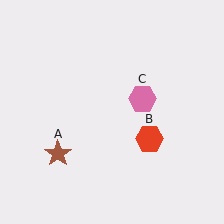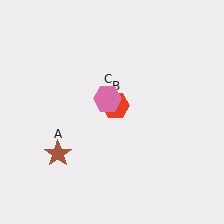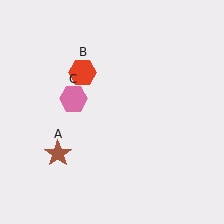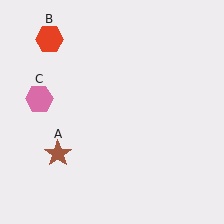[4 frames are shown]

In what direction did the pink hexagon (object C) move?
The pink hexagon (object C) moved left.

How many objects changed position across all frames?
2 objects changed position: red hexagon (object B), pink hexagon (object C).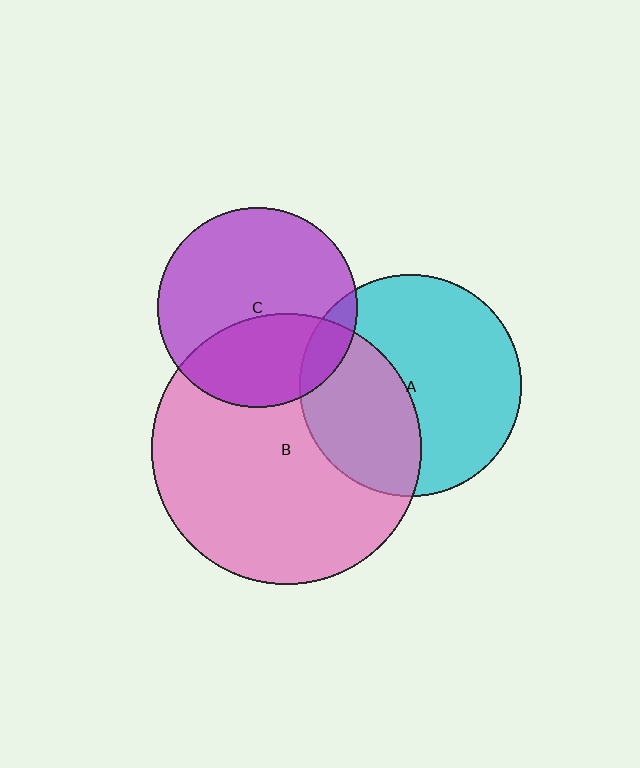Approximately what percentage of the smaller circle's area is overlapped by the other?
Approximately 35%.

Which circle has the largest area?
Circle B (pink).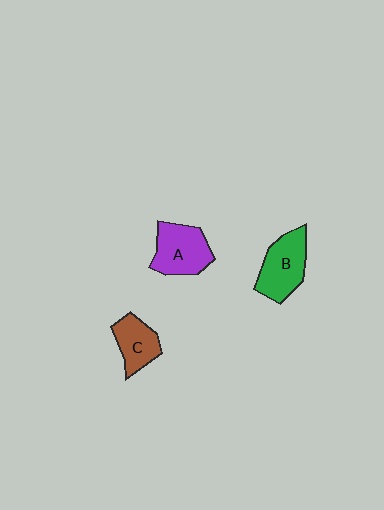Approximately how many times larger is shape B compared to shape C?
Approximately 1.3 times.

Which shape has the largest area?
Shape B (green).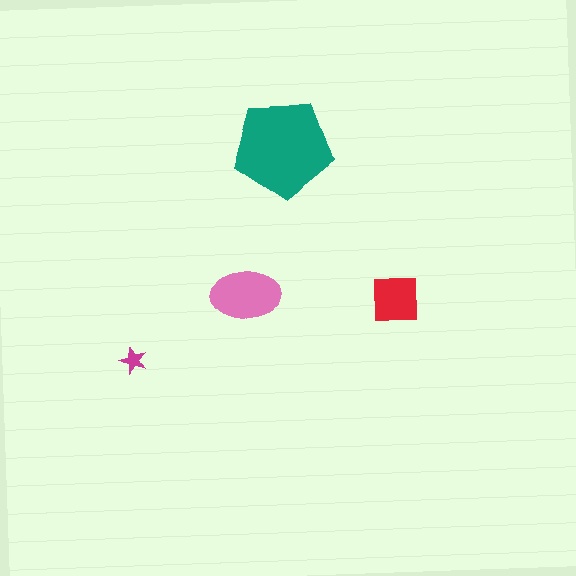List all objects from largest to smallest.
The teal pentagon, the pink ellipse, the red square, the magenta star.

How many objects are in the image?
There are 4 objects in the image.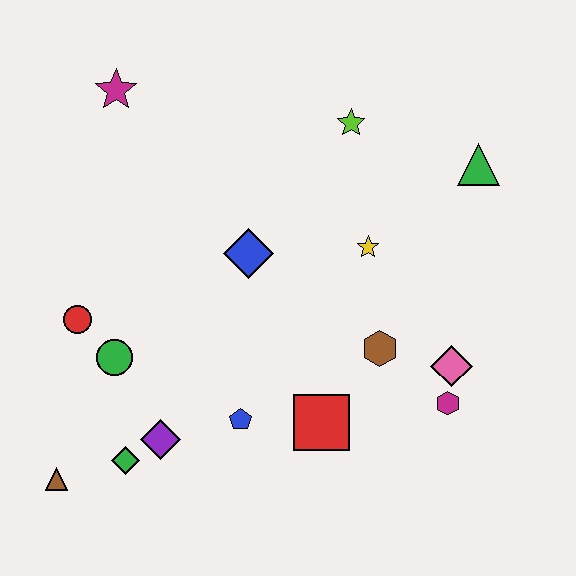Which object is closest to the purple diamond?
The green diamond is closest to the purple diamond.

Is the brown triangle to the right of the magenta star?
No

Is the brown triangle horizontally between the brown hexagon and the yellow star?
No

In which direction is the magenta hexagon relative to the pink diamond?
The magenta hexagon is below the pink diamond.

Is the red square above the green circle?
No